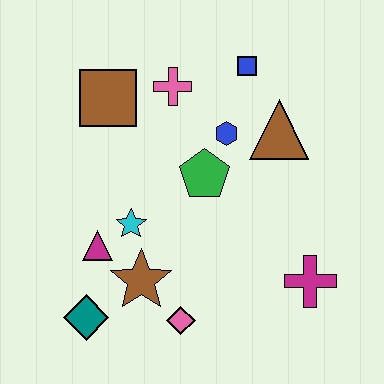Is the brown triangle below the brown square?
Yes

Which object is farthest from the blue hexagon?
The teal diamond is farthest from the blue hexagon.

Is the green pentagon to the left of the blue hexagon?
Yes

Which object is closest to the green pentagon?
The blue hexagon is closest to the green pentagon.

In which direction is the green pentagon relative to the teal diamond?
The green pentagon is above the teal diamond.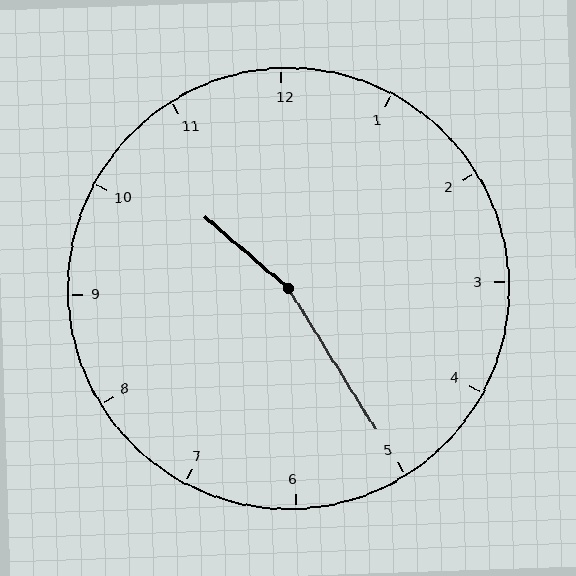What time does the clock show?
10:25.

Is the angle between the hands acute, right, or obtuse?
It is obtuse.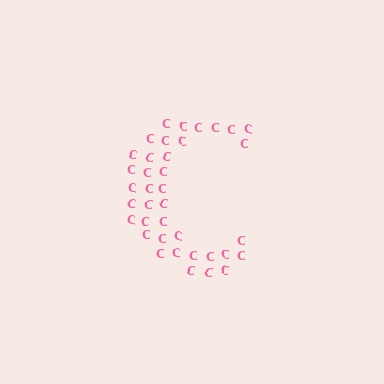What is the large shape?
The large shape is the letter C.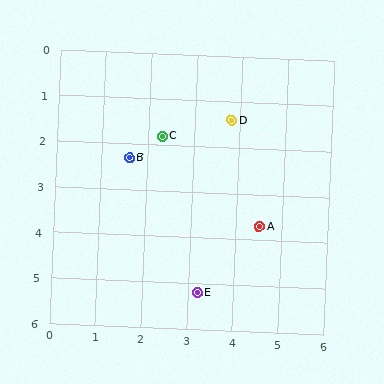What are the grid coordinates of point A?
Point A is at approximately (4.5, 3.7).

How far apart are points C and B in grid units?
Points C and B are about 0.9 grid units apart.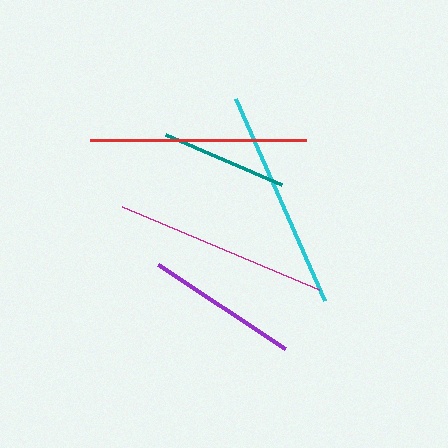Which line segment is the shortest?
The teal line is the shortest at approximately 126 pixels.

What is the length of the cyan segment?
The cyan segment is approximately 221 pixels long.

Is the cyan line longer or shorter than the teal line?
The cyan line is longer than the teal line.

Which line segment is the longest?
The cyan line is the longest at approximately 221 pixels.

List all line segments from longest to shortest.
From longest to shortest: cyan, red, magenta, purple, teal.